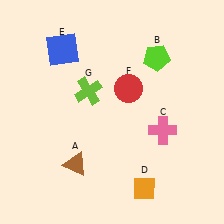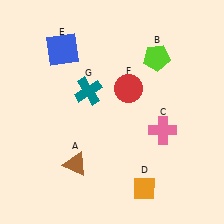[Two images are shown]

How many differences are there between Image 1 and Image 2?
There is 1 difference between the two images.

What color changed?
The cross (G) changed from lime in Image 1 to teal in Image 2.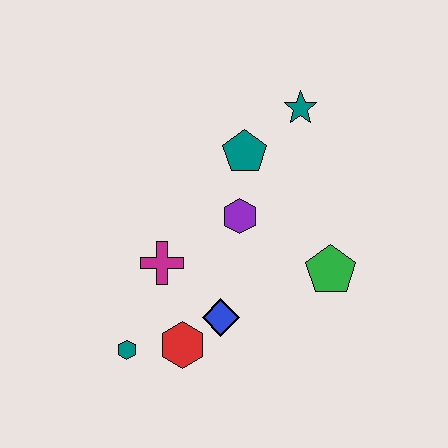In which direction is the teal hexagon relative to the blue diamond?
The teal hexagon is to the left of the blue diamond.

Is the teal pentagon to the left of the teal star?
Yes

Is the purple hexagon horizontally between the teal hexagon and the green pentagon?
Yes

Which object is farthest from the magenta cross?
The teal star is farthest from the magenta cross.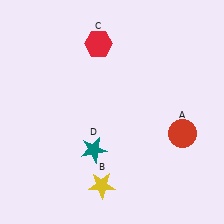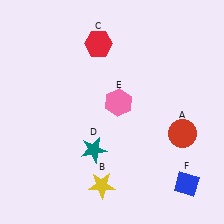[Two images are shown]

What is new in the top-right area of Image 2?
A pink hexagon (E) was added in the top-right area of Image 2.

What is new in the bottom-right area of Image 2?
A blue diamond (F) was added in the bottom-right area of Image 2.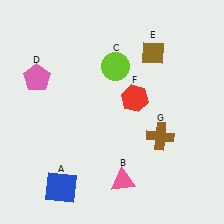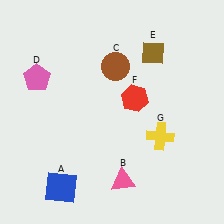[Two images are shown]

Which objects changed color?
C changed from lime to brown. G changed from brown to yellow.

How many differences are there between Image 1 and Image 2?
There are 2 differences between the two images.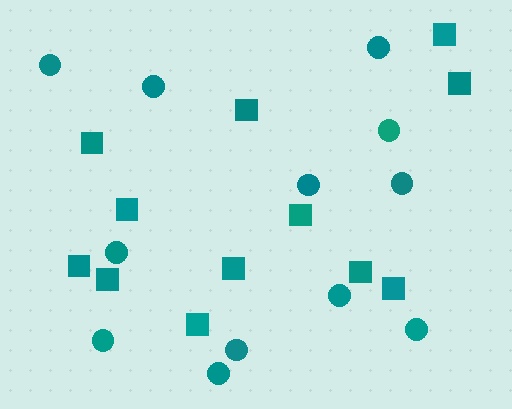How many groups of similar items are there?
There are 2 groups: one group of squares (12) and one group of circles (12).